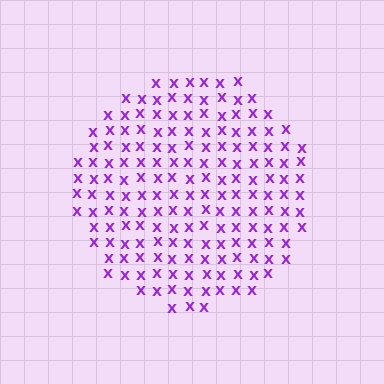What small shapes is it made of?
It is made of small letter X's.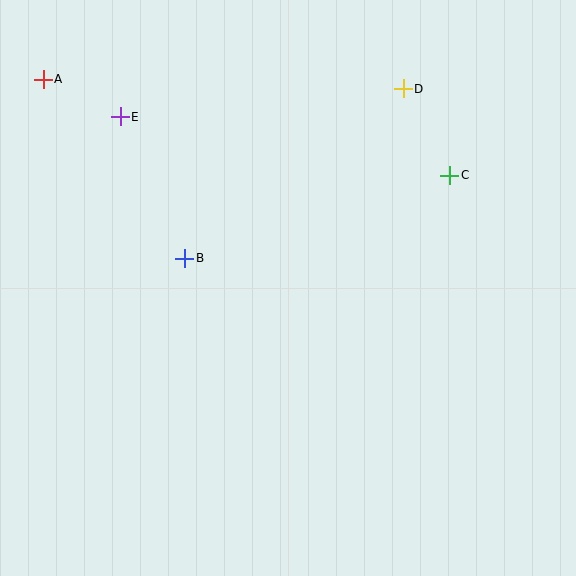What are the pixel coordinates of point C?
Point C is at (450, 175).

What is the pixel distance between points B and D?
The distance between B and D is 277 pixels.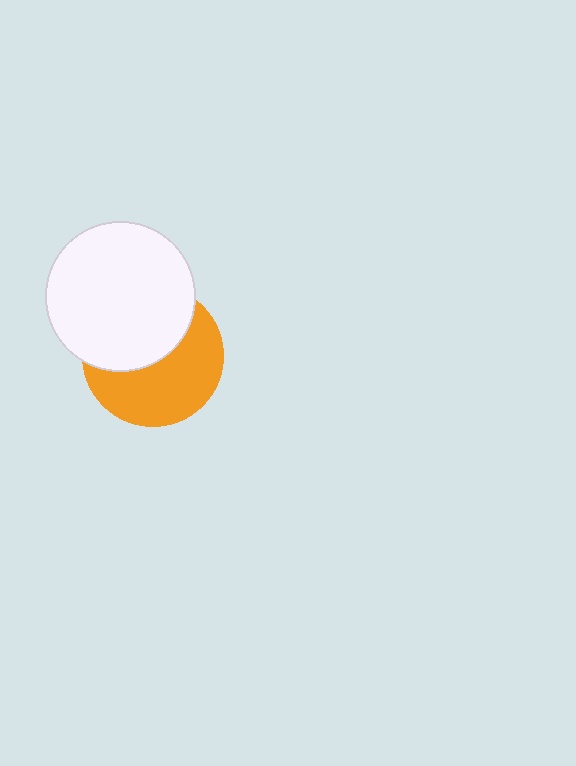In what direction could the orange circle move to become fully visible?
The orange circle could move down. That would shift it out from behind the white circle entirely.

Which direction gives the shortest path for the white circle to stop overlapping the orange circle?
Moving up gives the shortest separation.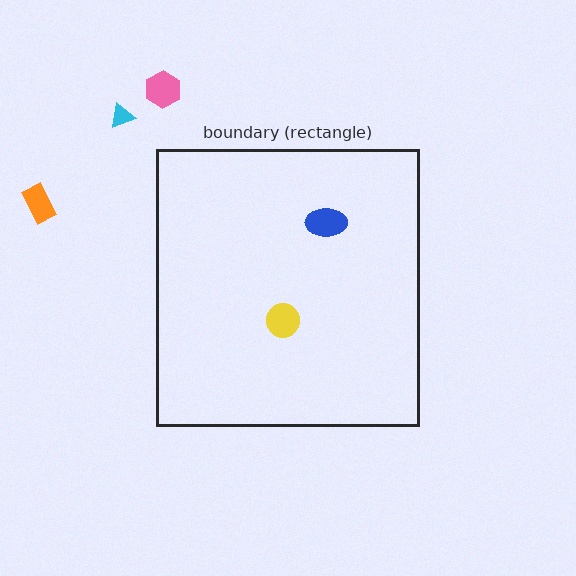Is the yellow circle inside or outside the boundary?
Inside.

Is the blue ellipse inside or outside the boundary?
Inside.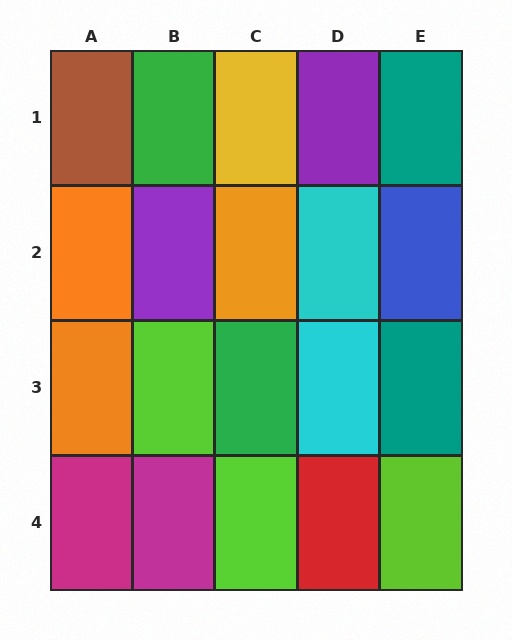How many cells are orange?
3 cells are orange.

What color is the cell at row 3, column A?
Orange.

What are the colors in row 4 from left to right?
Magenta, magenta, lime, red, lime.